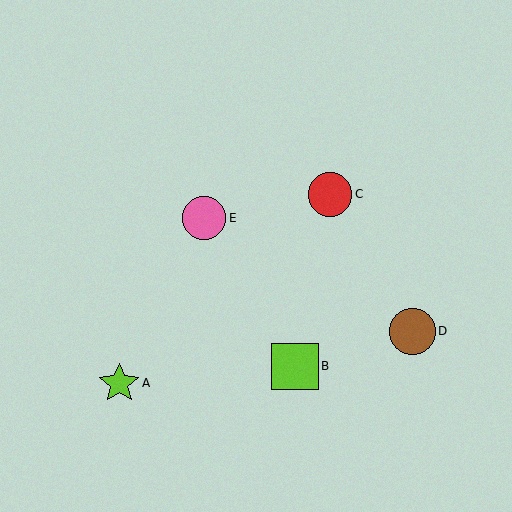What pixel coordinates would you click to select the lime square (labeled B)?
Click at (295, 366) to select the lime square B.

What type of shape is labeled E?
Shape E is a pink circle.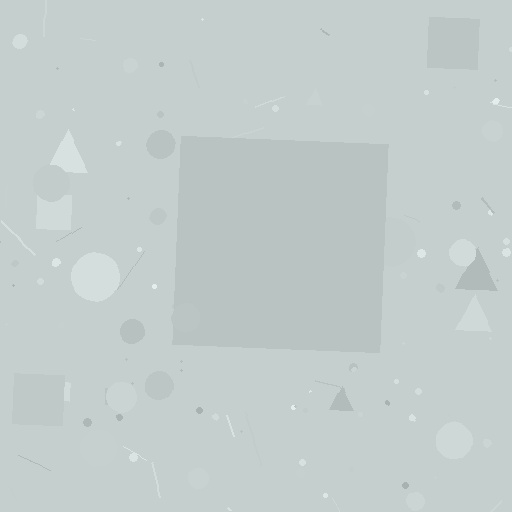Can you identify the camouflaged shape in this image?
The camouflaged shape is a square.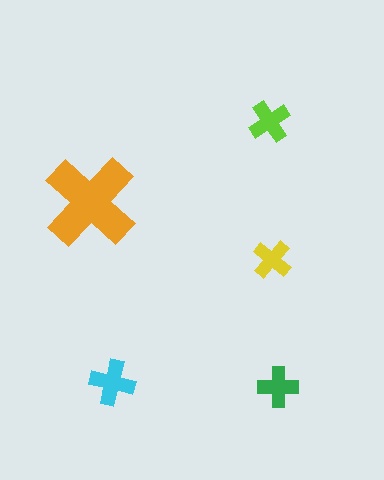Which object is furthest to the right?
The green cross is rightmost.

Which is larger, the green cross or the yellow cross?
The green one.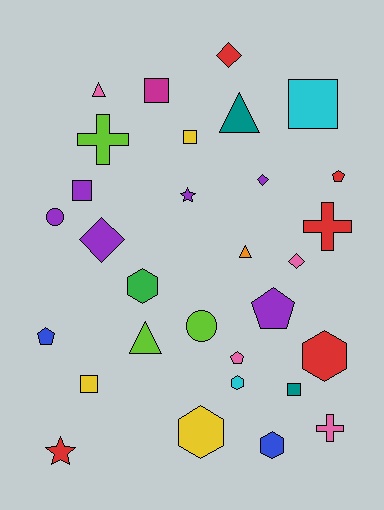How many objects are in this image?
There are 30 objects.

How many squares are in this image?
There are 6 squares.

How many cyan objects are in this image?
There are 2 cyan objects.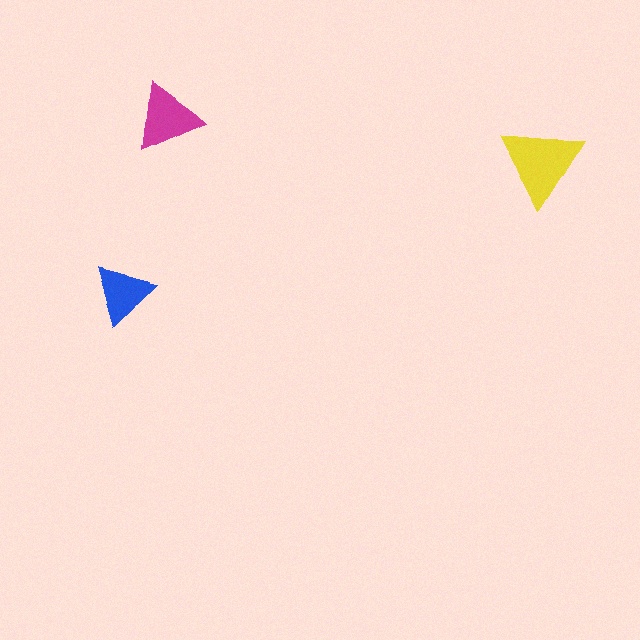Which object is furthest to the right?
The yellow triangle is rightmost.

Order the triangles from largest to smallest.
the yellow one, the magenta one, the blue one.